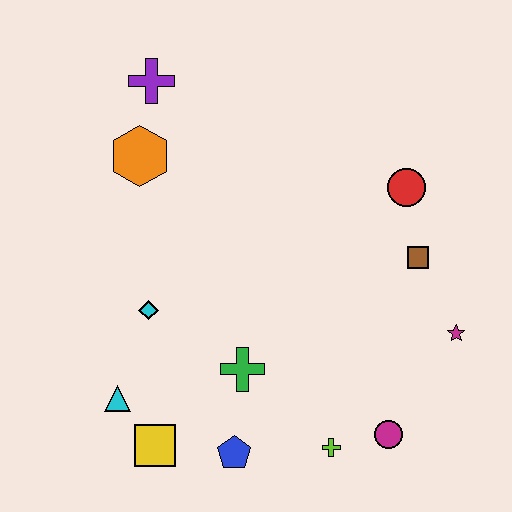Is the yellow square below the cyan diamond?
Yes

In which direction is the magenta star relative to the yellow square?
The magenta star is to the right of the yellow square.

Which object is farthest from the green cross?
The purple cross is farthest from the green cross.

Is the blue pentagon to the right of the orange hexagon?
Yes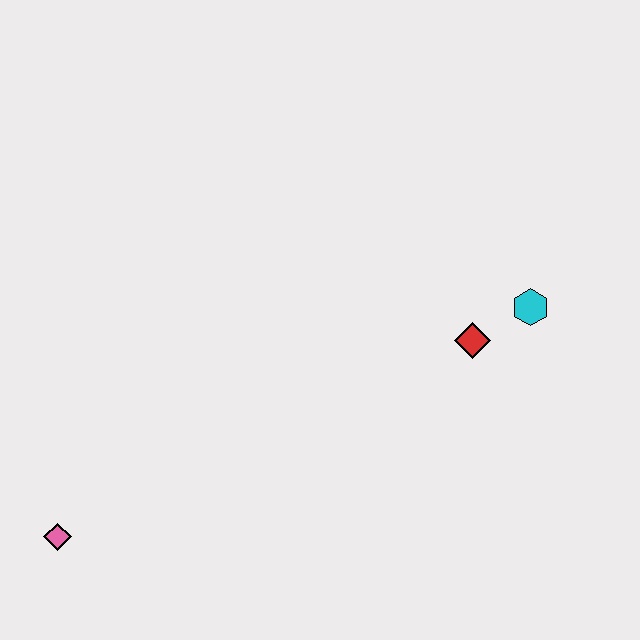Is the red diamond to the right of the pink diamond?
Yes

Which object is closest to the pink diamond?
The red diamond is closest to the pink diamond.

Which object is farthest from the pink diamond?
The cyan hexagon is farthest from the pink diamond.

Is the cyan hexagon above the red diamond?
Yes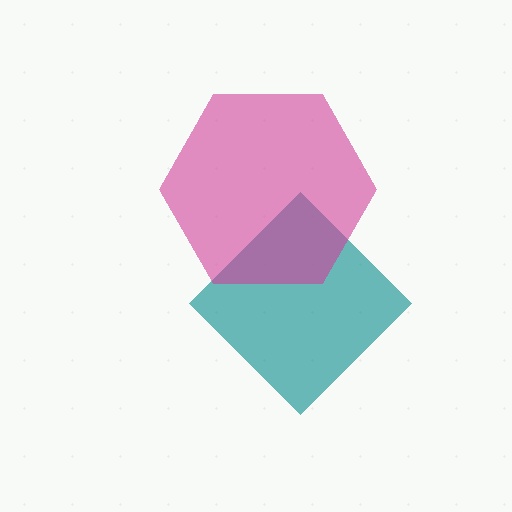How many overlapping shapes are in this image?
There are 2 overlapping shapes in the image.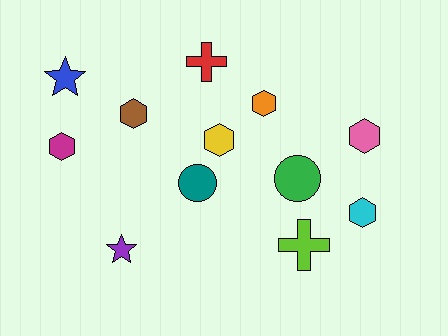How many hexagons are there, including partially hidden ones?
There are 6 hexagons.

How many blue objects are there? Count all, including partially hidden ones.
There is 1 blue object.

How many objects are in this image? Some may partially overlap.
There are 12 objects.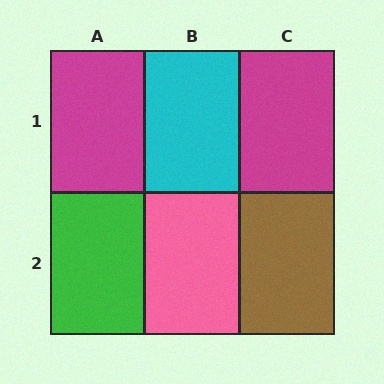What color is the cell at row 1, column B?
Cyan.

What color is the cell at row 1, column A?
Magenta.